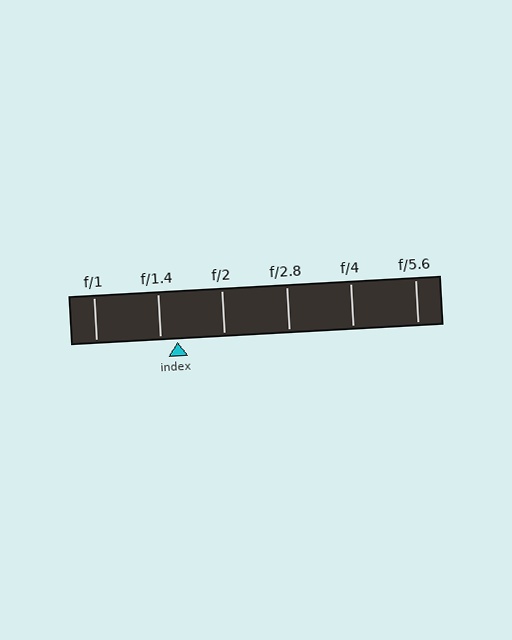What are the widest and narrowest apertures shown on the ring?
The widest aperture shown is f/1 and the narrowest is f/5.6.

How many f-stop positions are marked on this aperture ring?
There are 6 f-stop positions marked.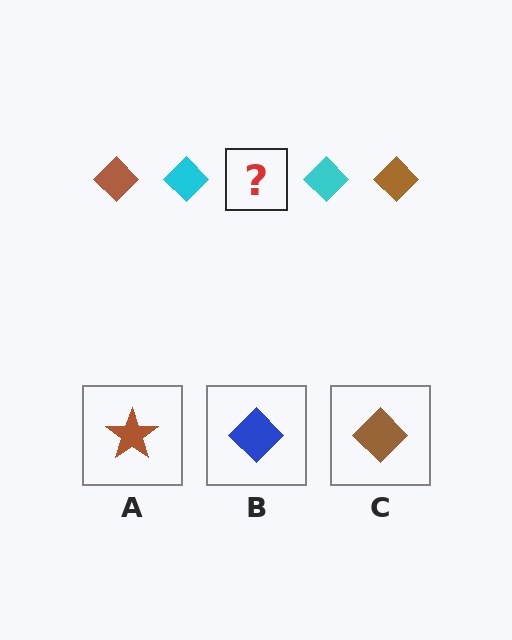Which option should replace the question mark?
Option C.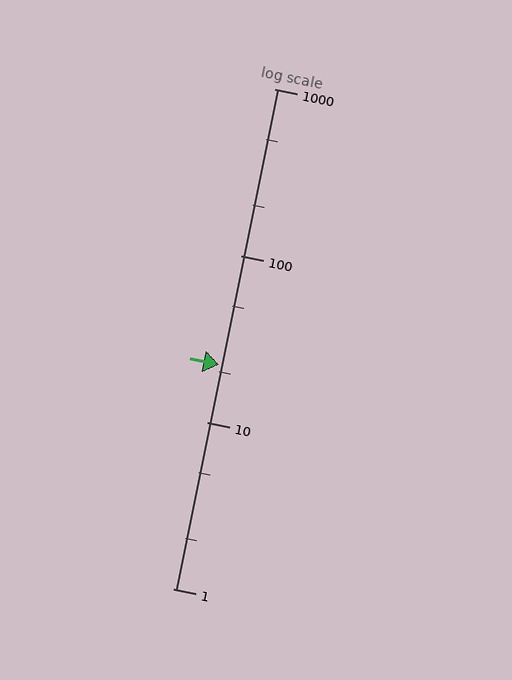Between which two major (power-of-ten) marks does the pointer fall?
The pointer is between 10 and 100.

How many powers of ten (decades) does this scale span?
The scale spans 3 decades, from 1 to 1000.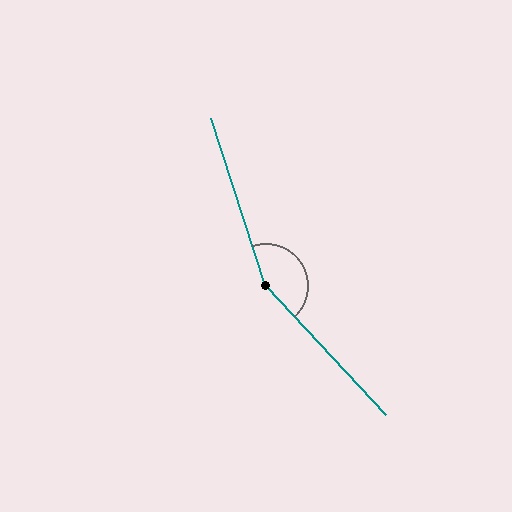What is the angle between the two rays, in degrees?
Approximately 155 degrees.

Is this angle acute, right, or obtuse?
It is obtuse.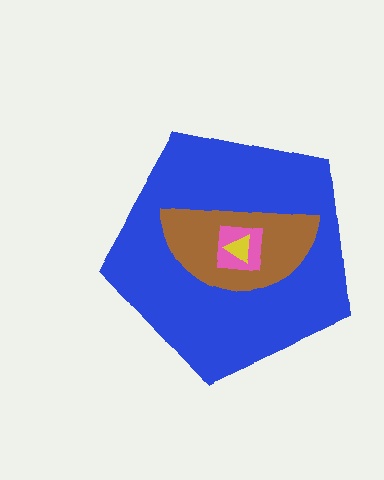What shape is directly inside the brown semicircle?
The pink square.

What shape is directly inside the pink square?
The yellow triangle.